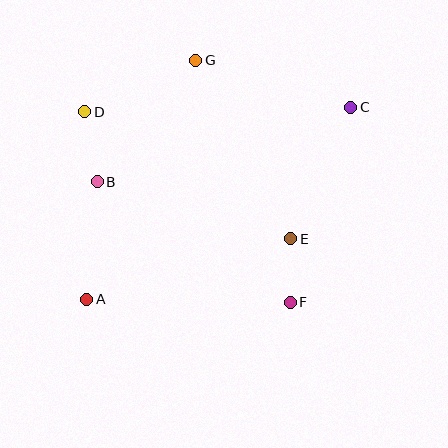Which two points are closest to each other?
Points E and F are closest to each other.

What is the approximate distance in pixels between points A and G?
The distance between A and G is approximately 263 pixels.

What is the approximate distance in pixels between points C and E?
The distance between C and E is approximately 145 pixels.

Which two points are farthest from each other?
Points A and C are farthest from each other.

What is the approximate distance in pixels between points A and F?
The distance between A and F is approximately 204 pixels.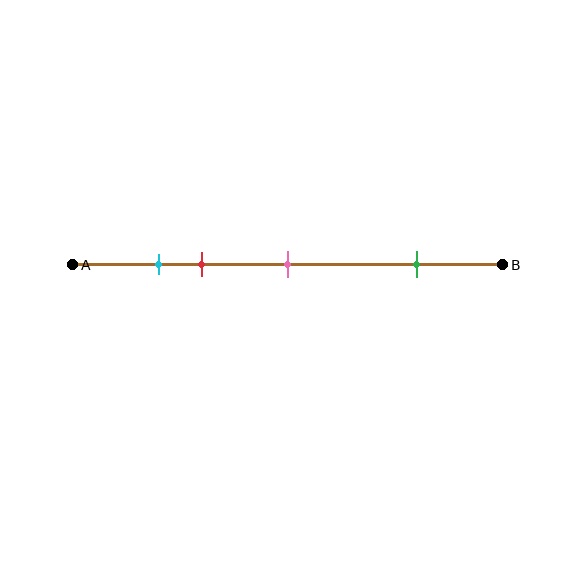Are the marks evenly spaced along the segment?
No, the marks are not evenly spaced.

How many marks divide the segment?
There are 4 marks dividing the segment.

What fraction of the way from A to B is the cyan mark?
The cyan mark is approximately 20% (0.2) of the way from A to B.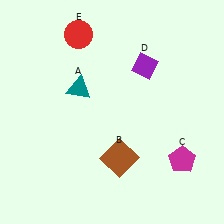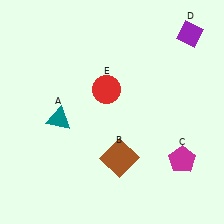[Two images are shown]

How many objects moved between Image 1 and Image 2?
3 objects moved between the two images.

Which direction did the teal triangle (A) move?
The teal triangle (A) moved down.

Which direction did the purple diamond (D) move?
The purple diamond (D) moved right.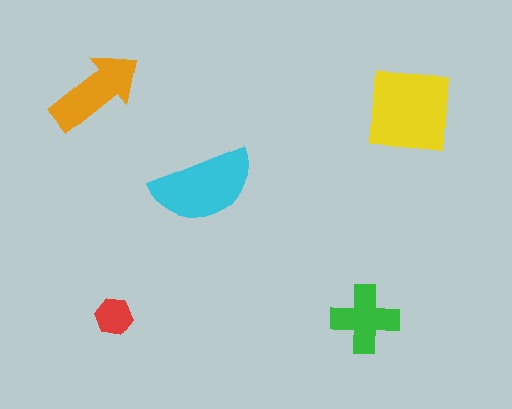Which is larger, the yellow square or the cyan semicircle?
The yellow square.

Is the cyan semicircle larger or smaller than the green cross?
Larger.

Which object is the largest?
The yellow square.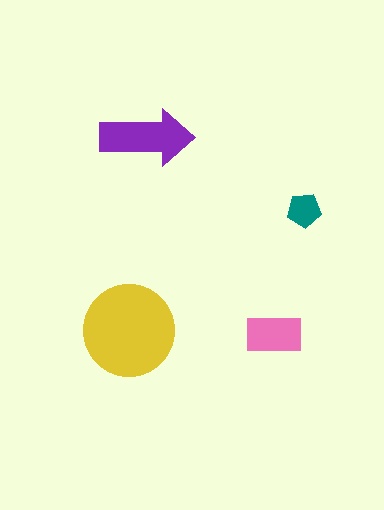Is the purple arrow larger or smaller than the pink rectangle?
Larger.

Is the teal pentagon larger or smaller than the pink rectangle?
Smaller.